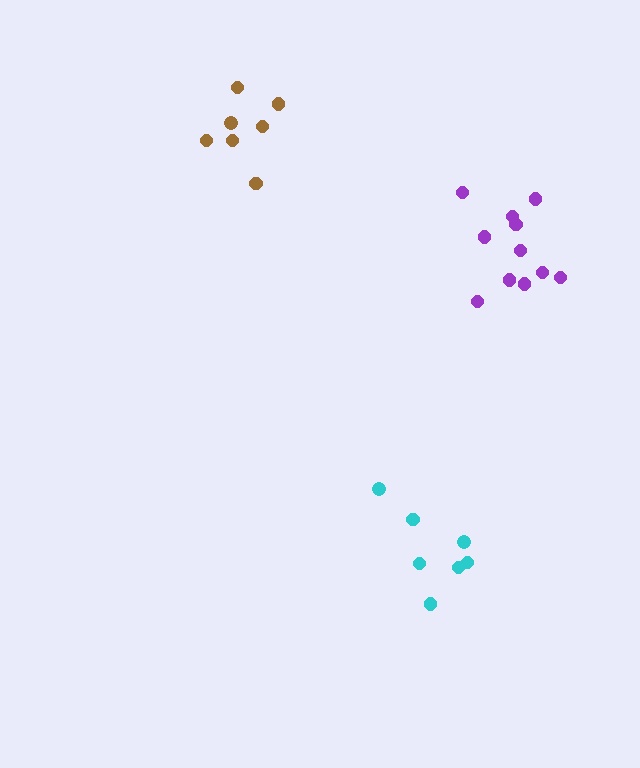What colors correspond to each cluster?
The clusters are colored: cyan, purple, brown.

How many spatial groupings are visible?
There are 3 spatial groupings.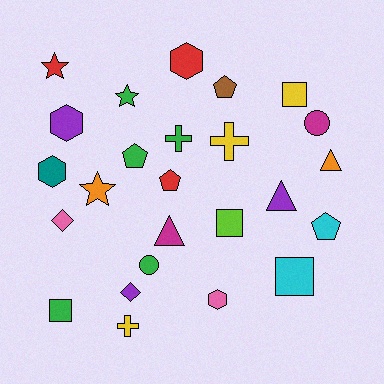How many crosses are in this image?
There are 3 crosses.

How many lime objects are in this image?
There is 1 lime object.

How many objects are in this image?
There are 25 objects.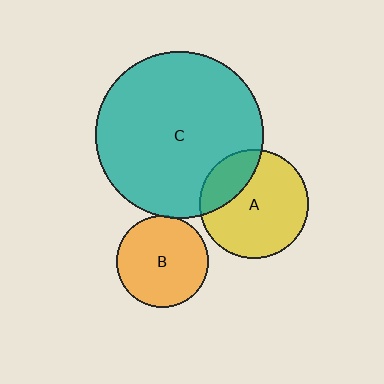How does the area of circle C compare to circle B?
Approximately 3.3 times.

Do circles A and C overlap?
Yes.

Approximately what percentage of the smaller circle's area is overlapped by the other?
Approximately 25%.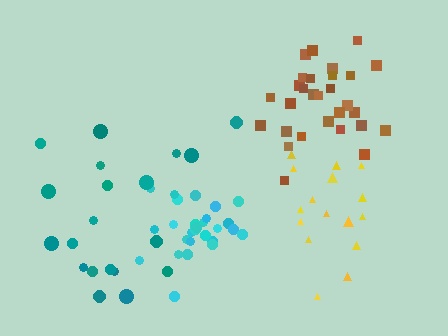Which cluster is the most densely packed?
Cyan.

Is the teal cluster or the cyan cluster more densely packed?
Cyan.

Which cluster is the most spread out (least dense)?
Teal.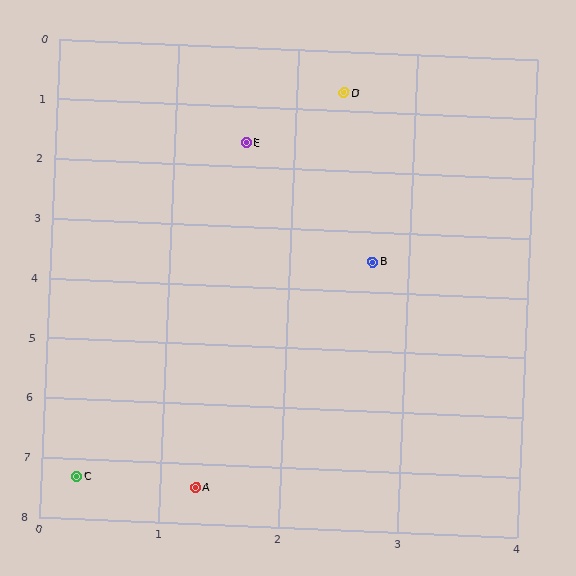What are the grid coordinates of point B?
Point B is at approximately (2.7, 3.5).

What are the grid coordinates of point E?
Point E is at approximately (1.6, 1.6).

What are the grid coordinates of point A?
Point A is at approximately (1.3, 7.4).